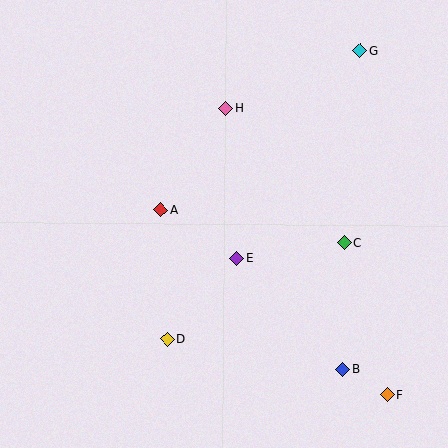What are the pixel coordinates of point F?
Point F is at (387, 395).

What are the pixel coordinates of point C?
Point C is at (344, 243).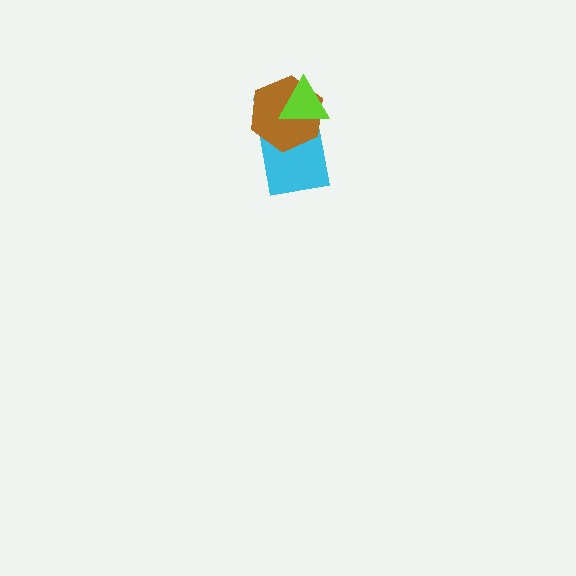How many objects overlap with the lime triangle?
2 objects overlap with the lime triangle.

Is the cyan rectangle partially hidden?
Yes, it is partially covered by another shape.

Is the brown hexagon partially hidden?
Yes, it is partially covered by another shape.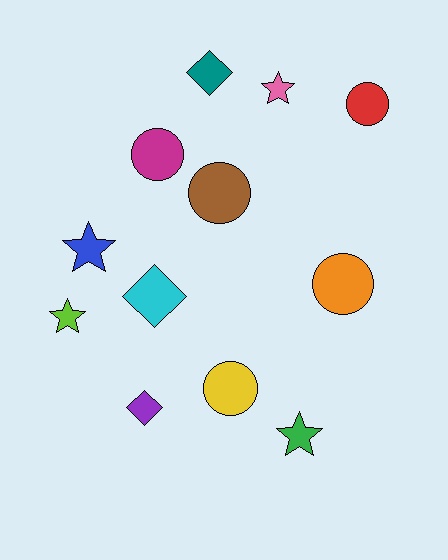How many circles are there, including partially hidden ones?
There are 5 circles.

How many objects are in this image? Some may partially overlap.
There are 12 objects.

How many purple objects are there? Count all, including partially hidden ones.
There is 1 purple object.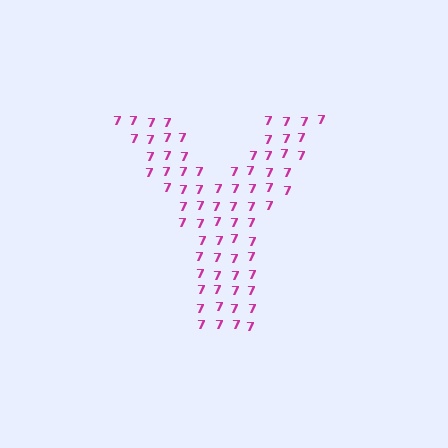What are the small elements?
The small elements are digit 7's.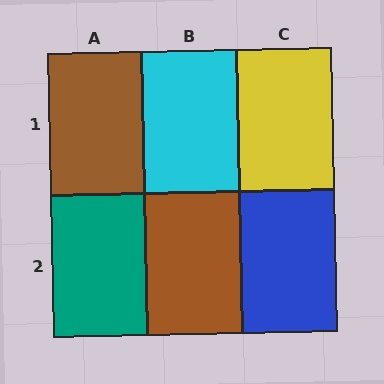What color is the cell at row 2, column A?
Teal.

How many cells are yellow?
1 cell is yellow.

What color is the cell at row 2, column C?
Blue.